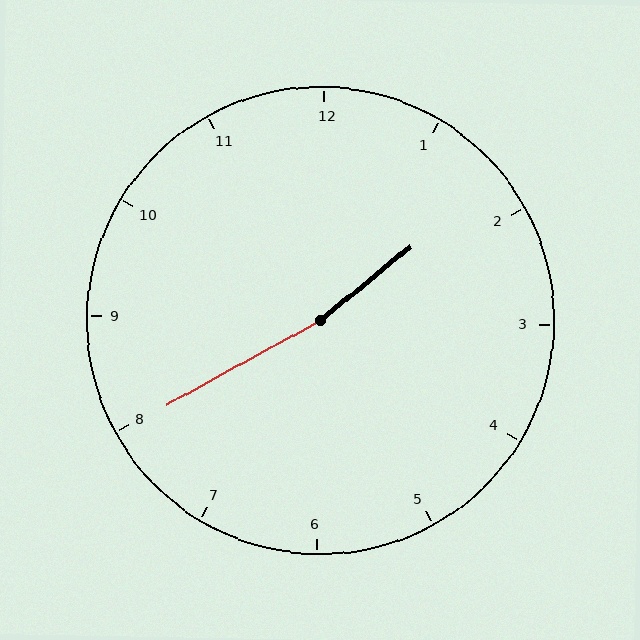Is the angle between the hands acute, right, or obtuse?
It is obtuse.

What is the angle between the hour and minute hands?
Approximately 170 degrees.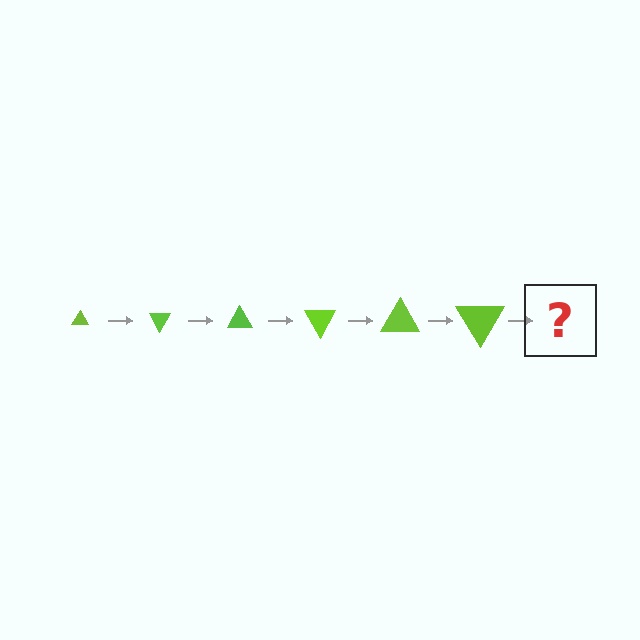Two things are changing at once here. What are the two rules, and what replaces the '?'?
The two rules are that the triangle grows larger each step and it rotates 60 degrees each step. The '?' should be a triangle, larger than the previous one and rotated 360 degrees from the start.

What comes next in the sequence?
The next element should be a triangle, larger than the previous one and rotated 360 degrees from the start.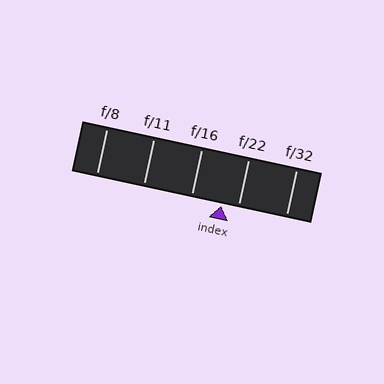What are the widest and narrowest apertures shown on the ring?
The widest aperture shown is f/8 and the narrowest is f/32.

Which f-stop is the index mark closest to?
The index mark is closest to f/22.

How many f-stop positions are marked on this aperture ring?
There are 5 f-stop positions marked.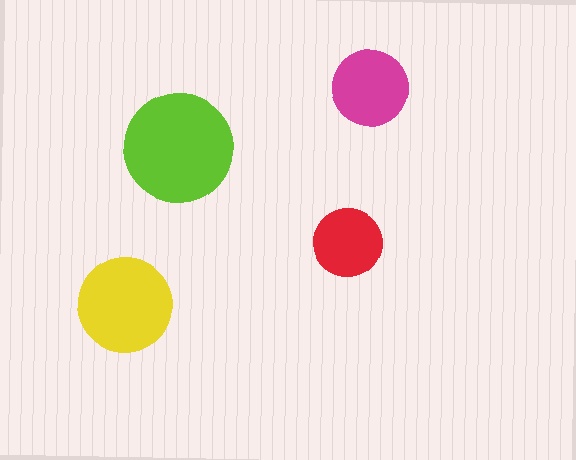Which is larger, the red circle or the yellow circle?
The yellow one.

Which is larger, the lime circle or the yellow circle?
The lime one.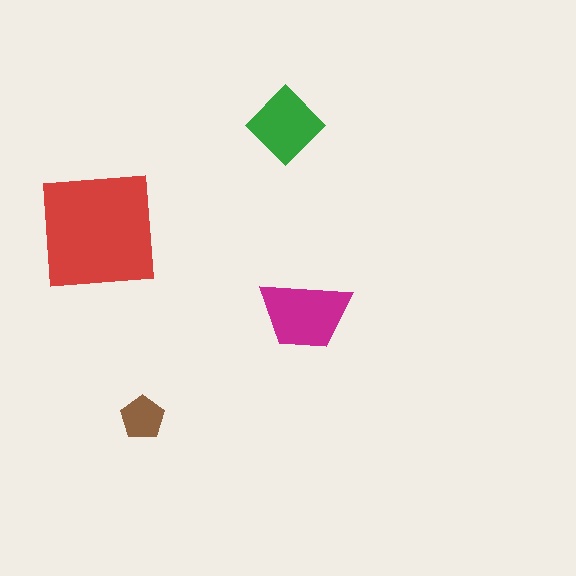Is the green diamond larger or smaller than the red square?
Smaller.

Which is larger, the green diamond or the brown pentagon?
The green diamond.